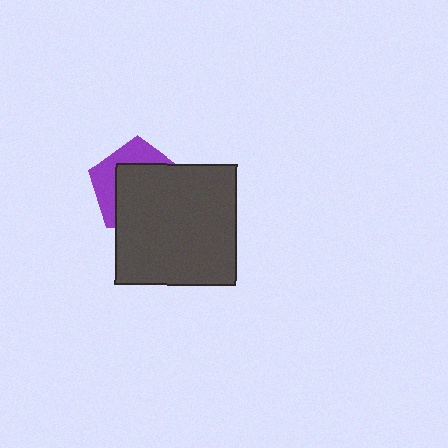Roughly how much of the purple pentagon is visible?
A small part of it is visible (roughly 36%).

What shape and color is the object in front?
The object in front is a dark gray square.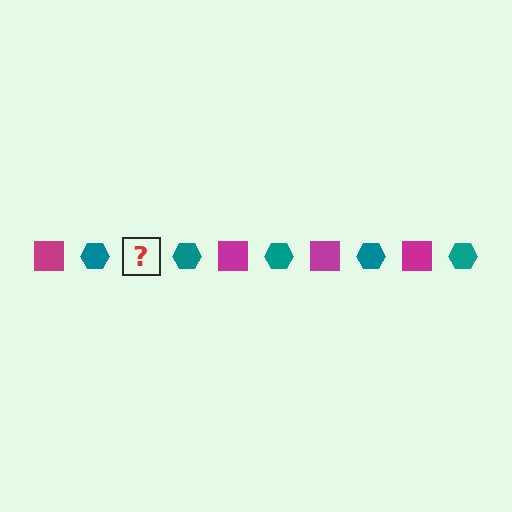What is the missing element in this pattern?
The missing element is a magenta square.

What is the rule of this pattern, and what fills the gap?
The rule is that the pattern alternates between magenta square and teal hexagon. The gap should be filled with a magenta square.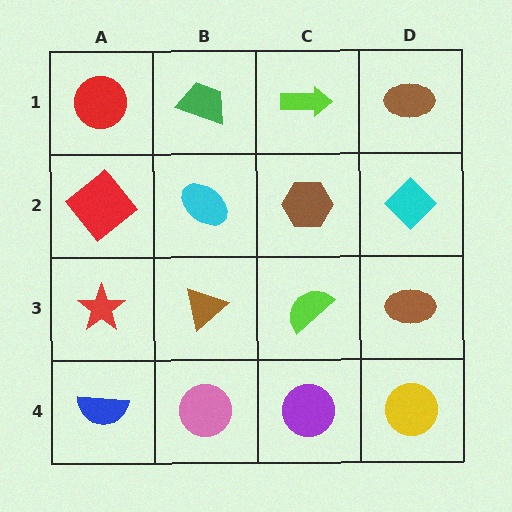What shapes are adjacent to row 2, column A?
A red circle (row 1, column A), a red star (row 3, column A), a cyan ellipse (row 2, column B).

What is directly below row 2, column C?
A lime semicircle.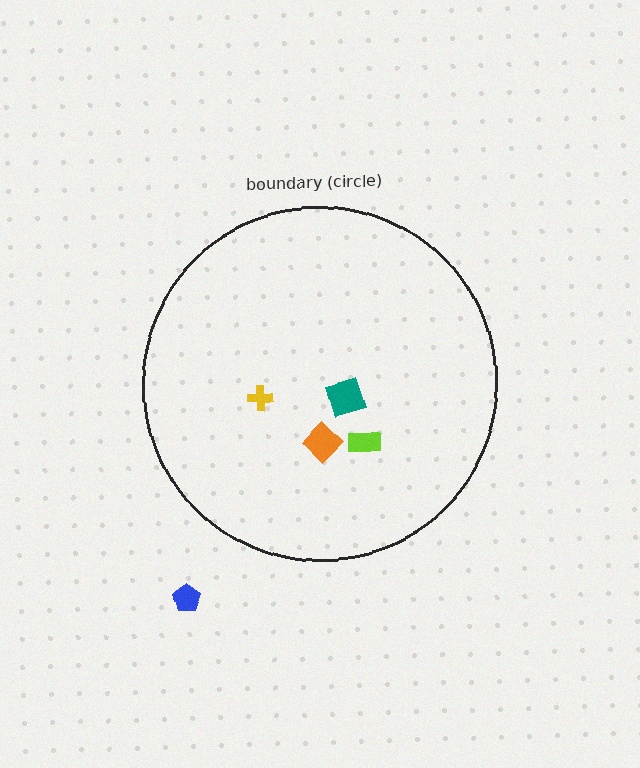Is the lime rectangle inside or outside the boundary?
Inside.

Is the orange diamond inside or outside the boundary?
Inside.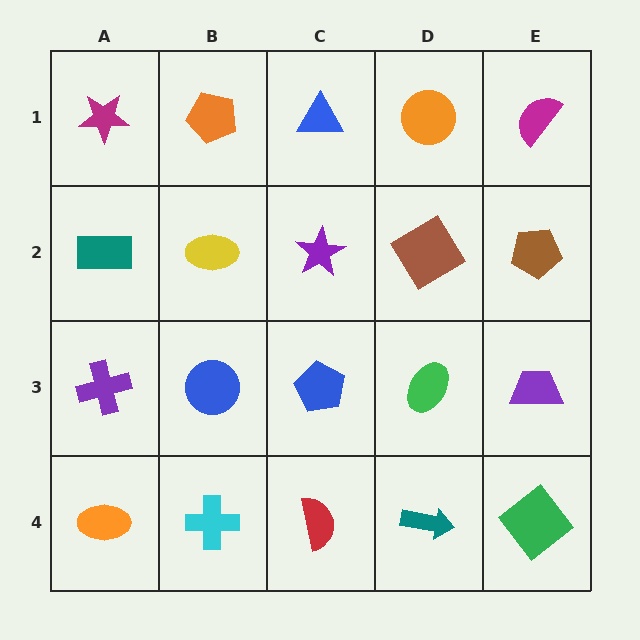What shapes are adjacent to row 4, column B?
A blue circle (row 3, column B), an orange ellipse (row 4, column A), a red semicircle (row 4, column C).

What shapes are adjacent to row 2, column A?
A magenta star (row 1, column A), a purple cross (row 3, column A), a yellow ellipse (row 2, column B).